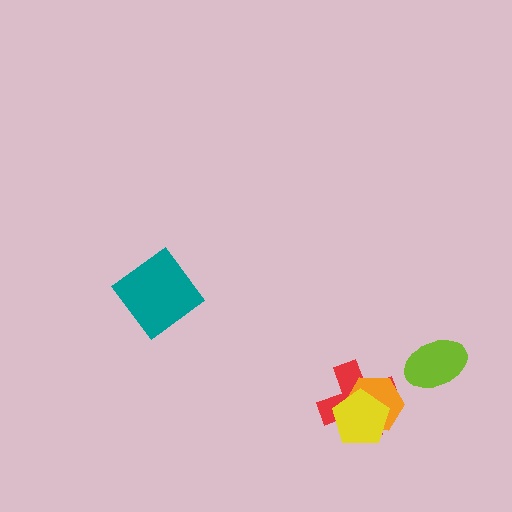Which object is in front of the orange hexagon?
The yellow pentagon is in front of the orange hexagon.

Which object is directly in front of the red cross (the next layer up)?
The orange hexagon is directly in front of the red cross.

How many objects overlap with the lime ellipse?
0 objects overlap with the lime ellipse.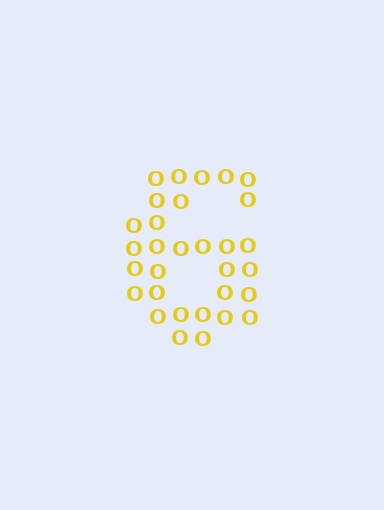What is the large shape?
The large shape is the digit 6.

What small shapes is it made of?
It is made of small letter O's.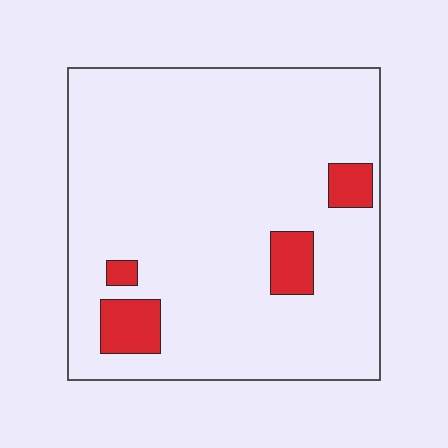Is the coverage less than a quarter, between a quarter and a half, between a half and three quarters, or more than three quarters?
Less than a quarter.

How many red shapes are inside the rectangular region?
4.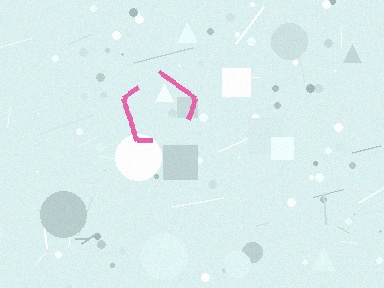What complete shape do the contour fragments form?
The contour fragments form a pentagon.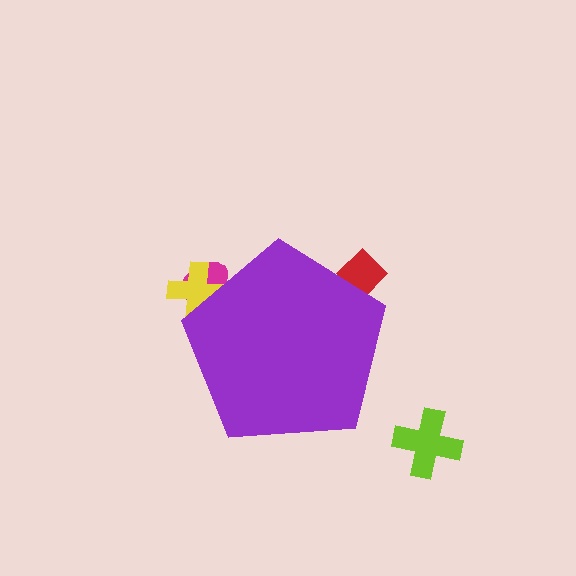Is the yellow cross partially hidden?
Yes, the yellow cross is partially hidden behind the purple pentagon.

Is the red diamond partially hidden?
Yes, the red diamond is partially hidden behind the purple pentagon.